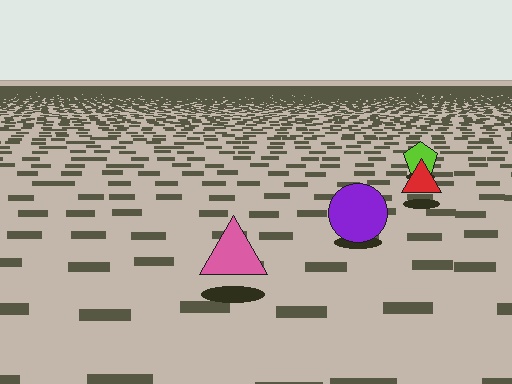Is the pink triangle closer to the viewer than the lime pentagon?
Yes. The pink triangle is closer — you can tell from the texture gradient: the ground texture is coarser near it.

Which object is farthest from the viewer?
The lime pentagon is farthest from the viewer. It appears smaller and the ground texture around it is denser.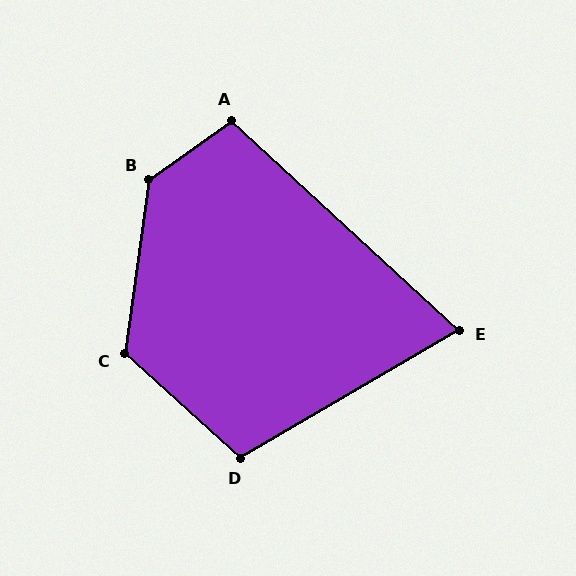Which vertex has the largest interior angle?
B, at approximately 133 degrees.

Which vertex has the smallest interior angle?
E, at approximately 73 degrees.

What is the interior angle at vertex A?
Approximately 102 degrees (obtuse).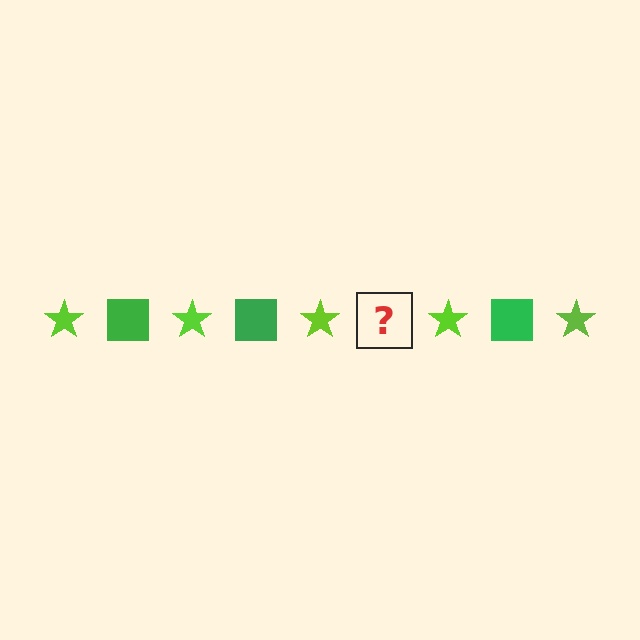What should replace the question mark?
The question mark should be replaced with a green square.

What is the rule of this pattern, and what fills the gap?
The rule is that the pattern alternates between lime star and green square. The gap should be filled with a green square.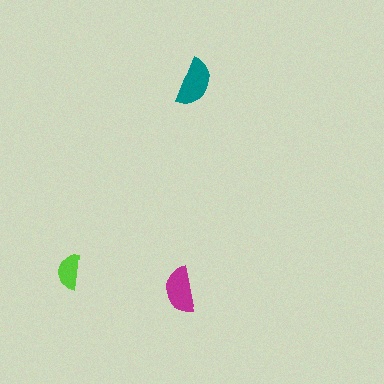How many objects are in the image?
There are 3 objects in the image.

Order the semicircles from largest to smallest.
the teal one, the magenta one, the lime one.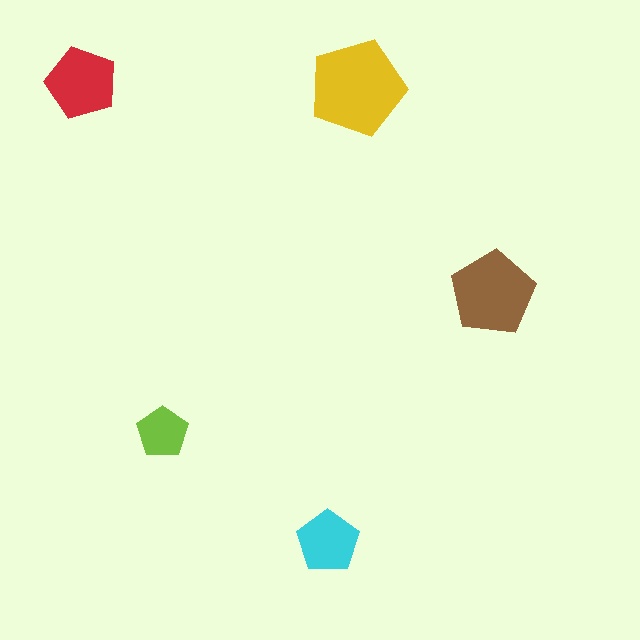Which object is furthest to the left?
The red pentagon is leftmost.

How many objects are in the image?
There are 5 objects in the image.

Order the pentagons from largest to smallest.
the yellow one, the brown one, the red one, the cyan one, the lime one.